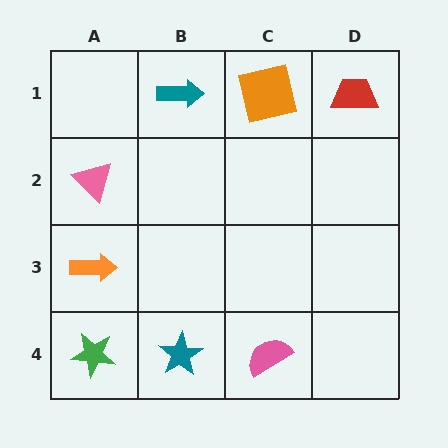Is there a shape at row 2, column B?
No, that cell is empty.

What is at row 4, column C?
A pink semicircle.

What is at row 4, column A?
A green star.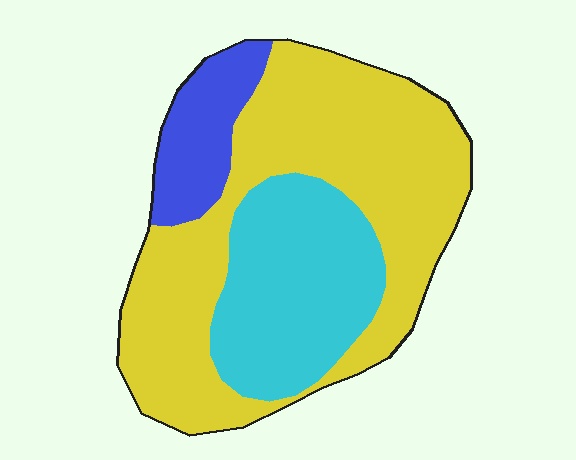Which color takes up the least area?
Blue, at roughly 10%.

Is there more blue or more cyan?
Cyan.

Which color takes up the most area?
Yellow, at roughly 60%.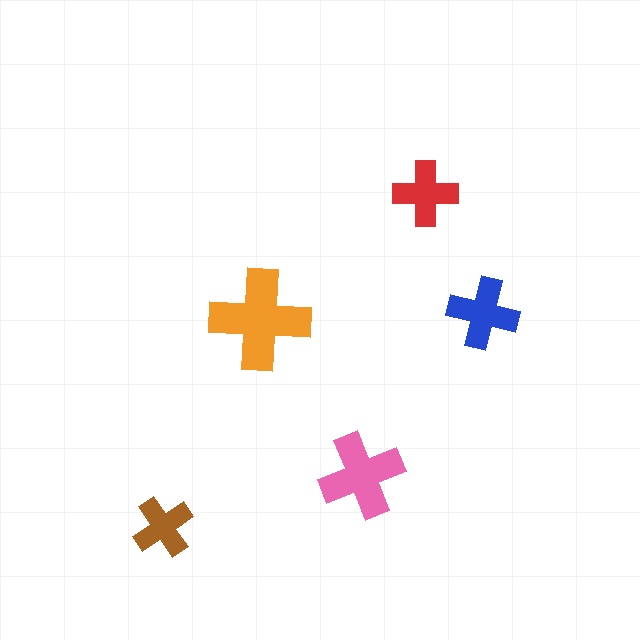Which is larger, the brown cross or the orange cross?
The orange one.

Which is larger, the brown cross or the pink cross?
The pink one.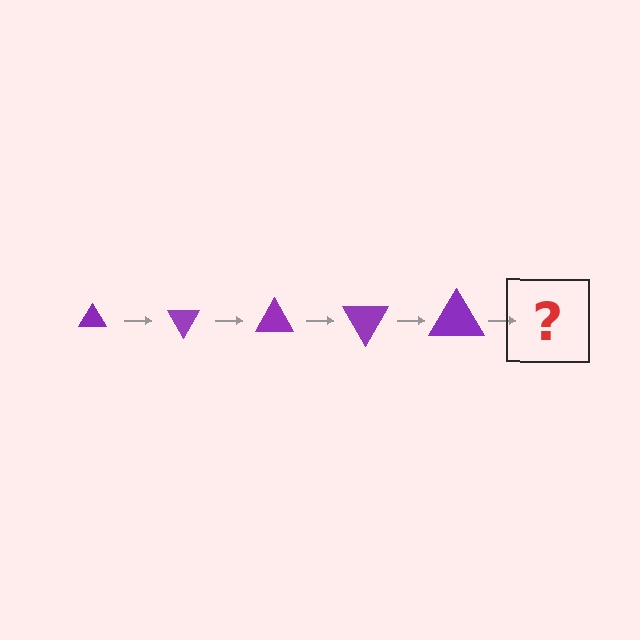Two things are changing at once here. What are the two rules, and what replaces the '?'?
The two rules are that the triangle grows larger each step and it rotates 60 degrees each step. The '?' should be a triangle, larger than the previous one and rotated 300 degrees from the start.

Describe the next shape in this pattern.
It should be a triangle, larger than the previous one and rotated 300 degrees from the start.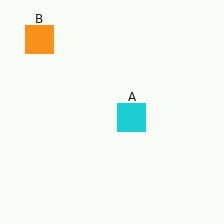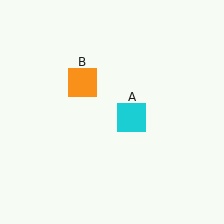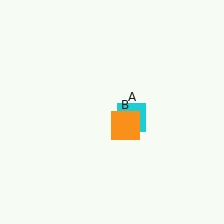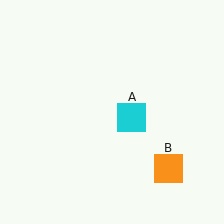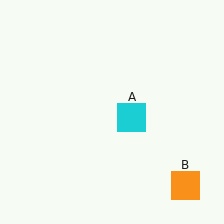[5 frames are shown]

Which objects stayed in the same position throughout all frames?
Cyan square (object A) remained stationary.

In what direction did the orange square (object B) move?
The orange square (object B) moved down and to the right.